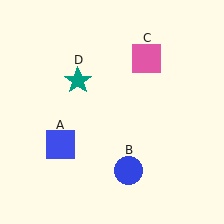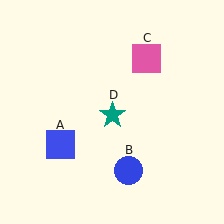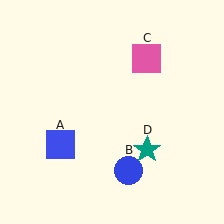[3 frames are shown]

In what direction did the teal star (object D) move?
The teal star (object D) moved down and to the right.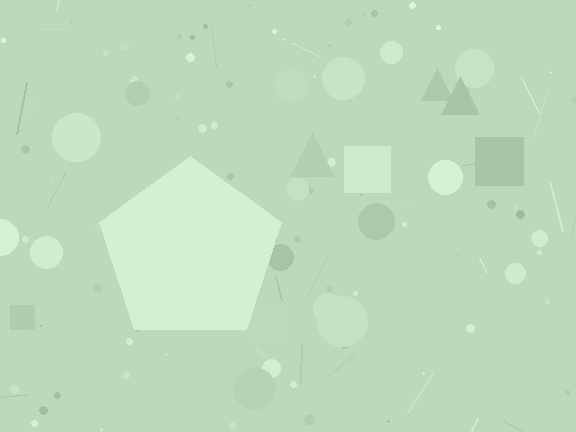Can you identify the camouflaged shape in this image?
The camouflaged shape is a pentagon.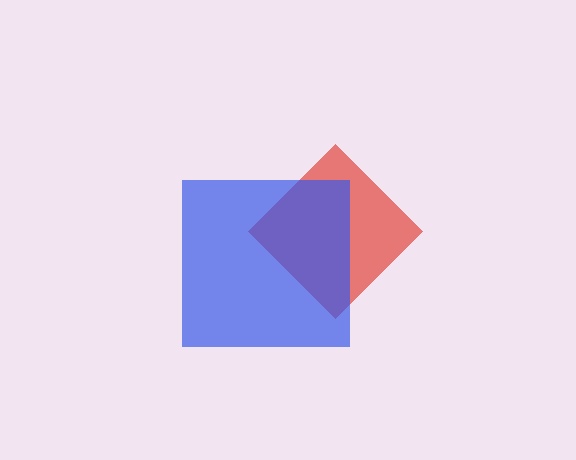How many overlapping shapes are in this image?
There are 2 overlapping shapes in the image.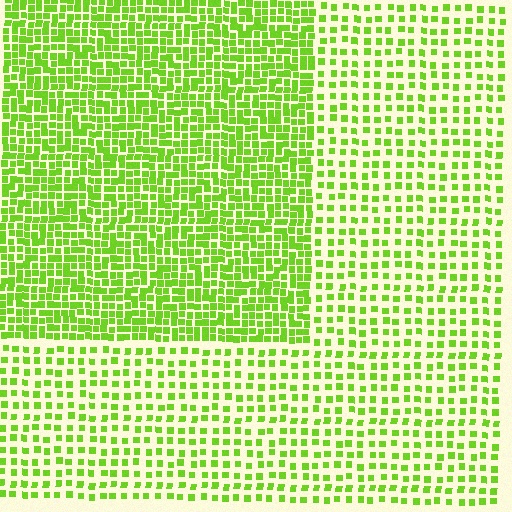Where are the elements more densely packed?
The elements are more densely packed inside the rectangle boundary.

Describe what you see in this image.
The image contains small lime elements arranged at two different densities. A rectangle-shaped region is visible where the elements are more densely packed than the surrounding area.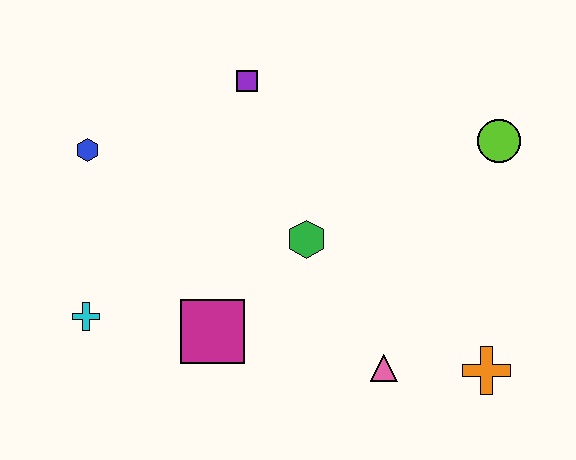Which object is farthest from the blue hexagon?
The orange cross is farthest from the blue hexagon.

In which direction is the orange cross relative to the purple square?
The orange cross is below the purple square.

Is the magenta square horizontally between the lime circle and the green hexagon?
No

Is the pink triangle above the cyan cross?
No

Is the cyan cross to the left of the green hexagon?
Yes